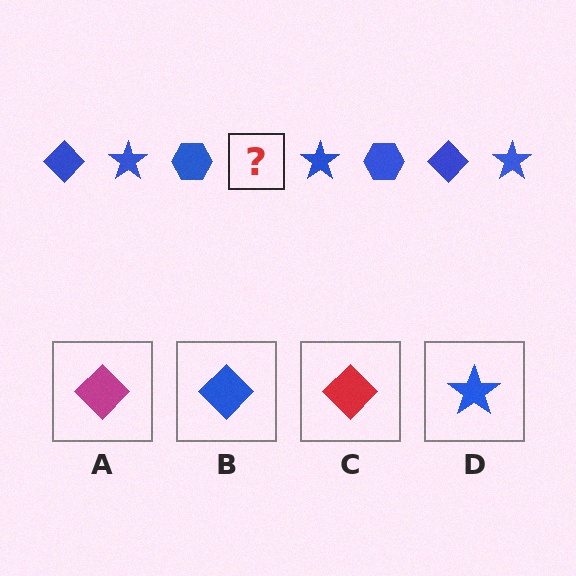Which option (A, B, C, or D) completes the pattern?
B.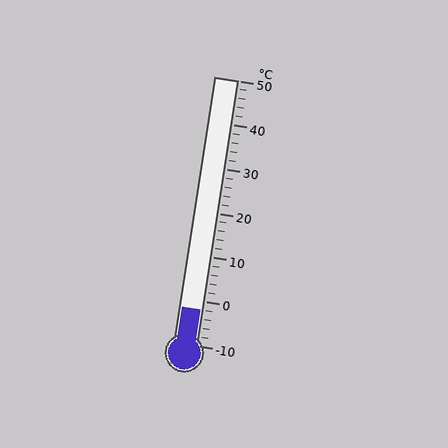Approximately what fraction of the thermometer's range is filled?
The thermometer is filled to approximately 15% of its range.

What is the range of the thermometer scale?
The thermometer scale ranges from -10°C to 50°C.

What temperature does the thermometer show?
The thermometer shows approximately -2°C.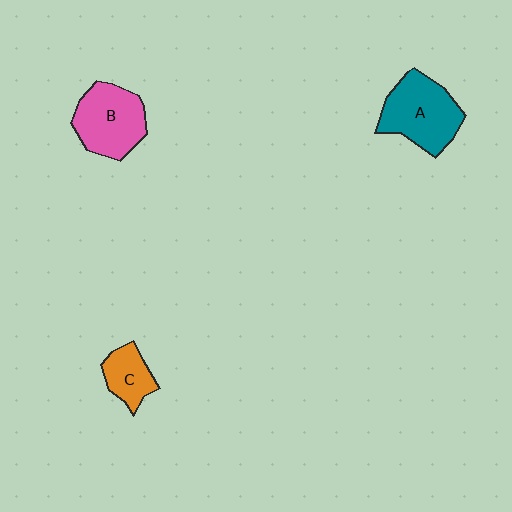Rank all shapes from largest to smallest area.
From largest to smallest: A (teal), B (pink), C (orange).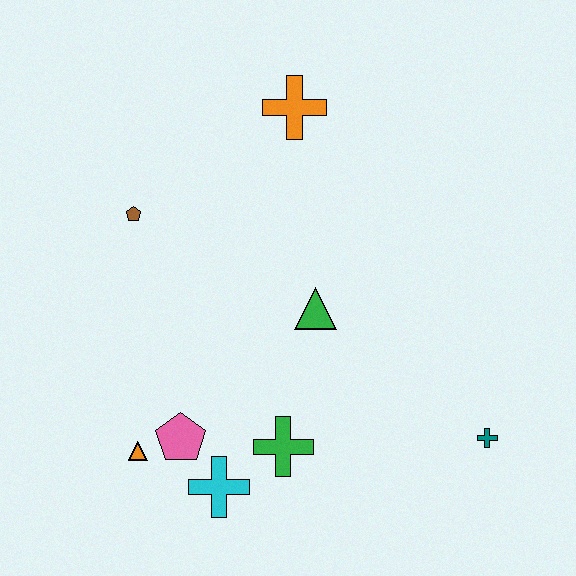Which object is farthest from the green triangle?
The orange triangle is farthest from the green triangle.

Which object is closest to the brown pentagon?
The orange cross is closest to the brown pentagon.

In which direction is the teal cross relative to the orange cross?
The teal cross is below the orange cross.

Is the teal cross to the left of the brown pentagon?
No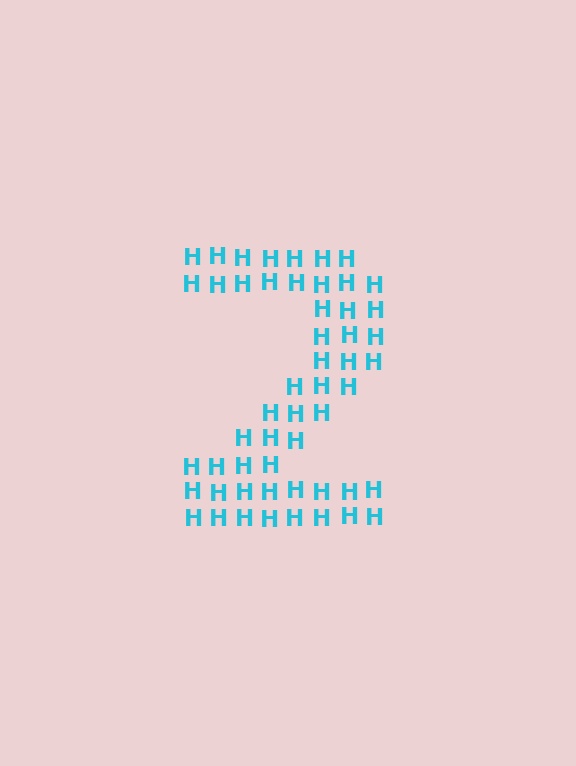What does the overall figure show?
The overall figure shows the digit 2.